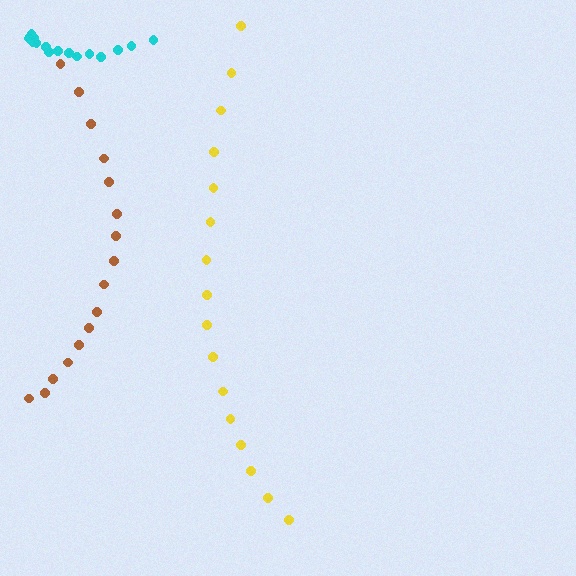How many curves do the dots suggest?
There are 3 distinct paths.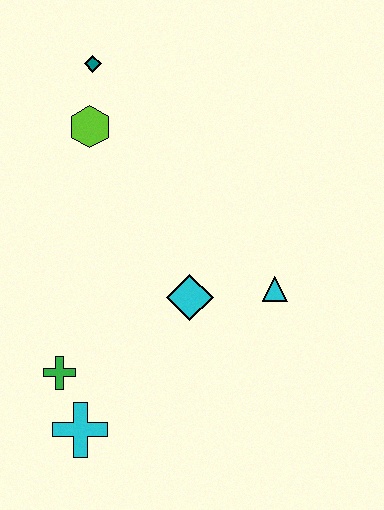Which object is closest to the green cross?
The cyan cross is closest to the green cross.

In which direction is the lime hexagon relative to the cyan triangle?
The lime hexagon is to the left of the cyan triangle.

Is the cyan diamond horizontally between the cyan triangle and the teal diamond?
Yes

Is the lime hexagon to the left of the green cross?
No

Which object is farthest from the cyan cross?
The teal diamond is farthest from the cyan cross.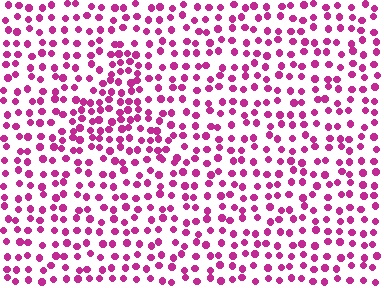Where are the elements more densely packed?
The elements are more densely packed inside the triangle boundary.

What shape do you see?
I see a triangle.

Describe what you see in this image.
The image contains small magenta elements arranged at two different densities. A triangle-shaped region is visible where the elements are more densely packed than the surrounding area.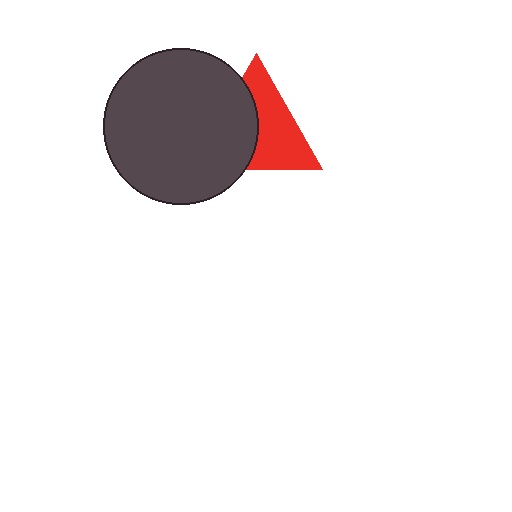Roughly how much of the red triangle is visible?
About half of it is visible (roughly 55%).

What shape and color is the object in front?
The object in front is a dark gray circle.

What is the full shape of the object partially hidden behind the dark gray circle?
The partially hidden object is a red triangle.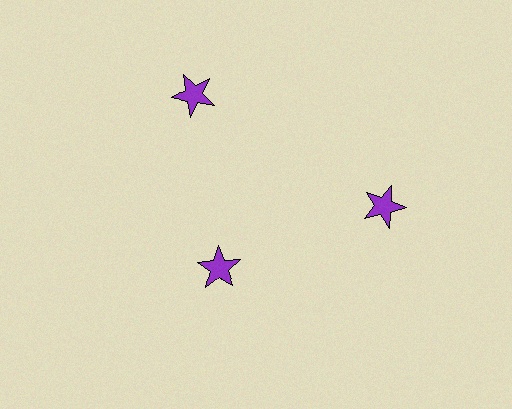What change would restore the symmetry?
The symmetry would be restored by moving it outward, back onto the ring so that all 3 stars sit at equal angles and equal distance from the center.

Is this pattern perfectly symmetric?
No. The 3 purple stars are arranged in a ring, but one element near the 7 o'clock position is pulled inward toward the center, breaking the 3-fold rotational symmetry.